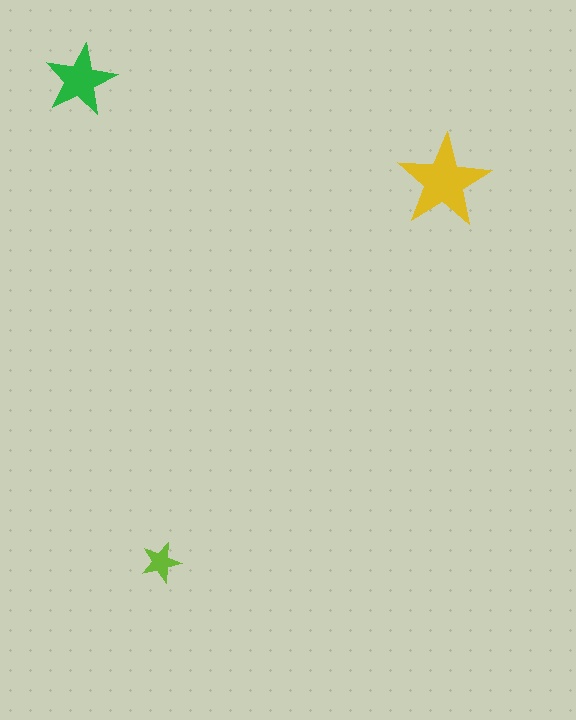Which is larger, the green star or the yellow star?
The yellow one.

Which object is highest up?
The green star is topmost.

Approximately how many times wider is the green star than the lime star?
About 2 times wider.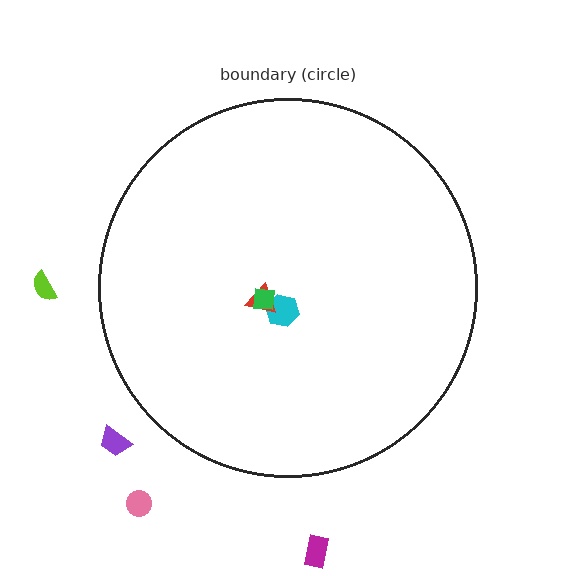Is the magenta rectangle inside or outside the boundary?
Outside.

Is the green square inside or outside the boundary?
Inside.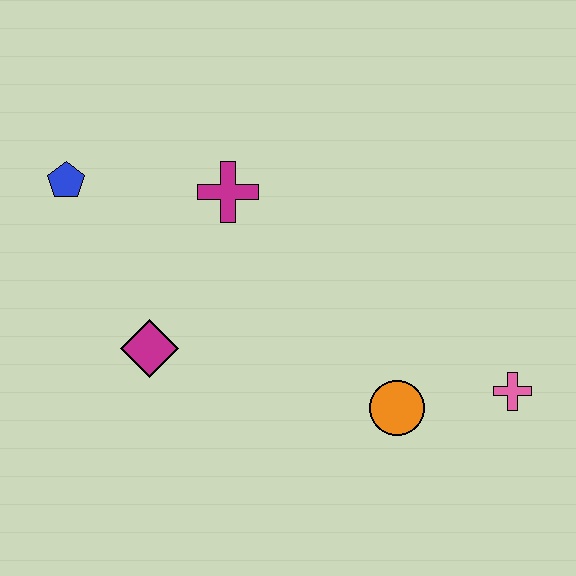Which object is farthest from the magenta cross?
The pink cross is farthest from the magenta cross.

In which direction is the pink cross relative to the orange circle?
The pink cross is to the right of the orange circle.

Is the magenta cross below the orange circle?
No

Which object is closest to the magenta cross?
The blue pentagon is closest to the magenta cross.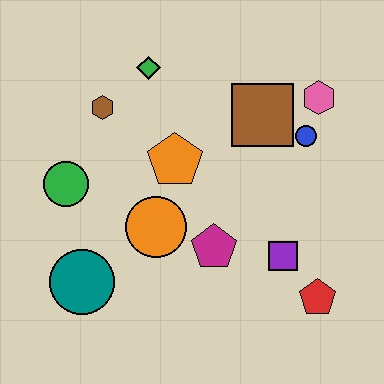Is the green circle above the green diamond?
No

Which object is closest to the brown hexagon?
The green diamond is closest to the brown hexagon.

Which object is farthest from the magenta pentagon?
The green diamond is farthest from the magenta pentagon.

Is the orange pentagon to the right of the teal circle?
Yes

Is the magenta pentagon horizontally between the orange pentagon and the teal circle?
No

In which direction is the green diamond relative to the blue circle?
The green diamond is to the left of the blue circle.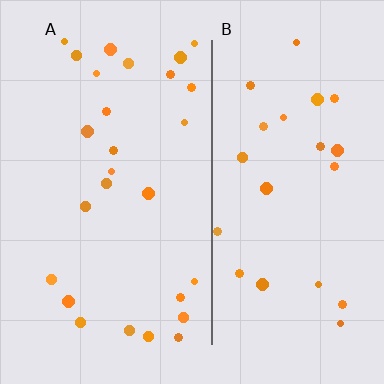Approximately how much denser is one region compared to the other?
Approximately 1.2× — region A over region B.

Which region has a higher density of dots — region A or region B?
A (the left).